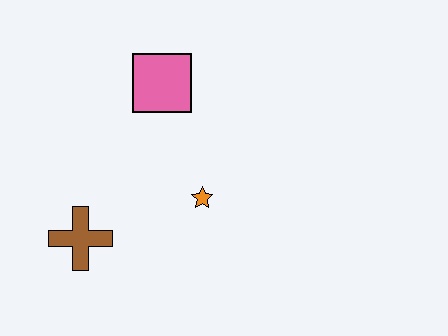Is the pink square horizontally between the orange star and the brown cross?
Yes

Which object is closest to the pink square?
The orange star is closest to the pink square.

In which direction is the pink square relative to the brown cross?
The pink square is above the brown cross.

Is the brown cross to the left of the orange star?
Yes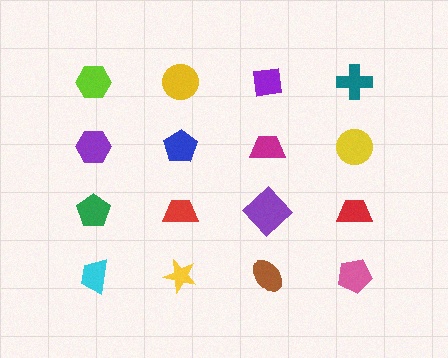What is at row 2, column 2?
A blue pentagon.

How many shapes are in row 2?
4 shapes.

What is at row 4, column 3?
A brown ellipse.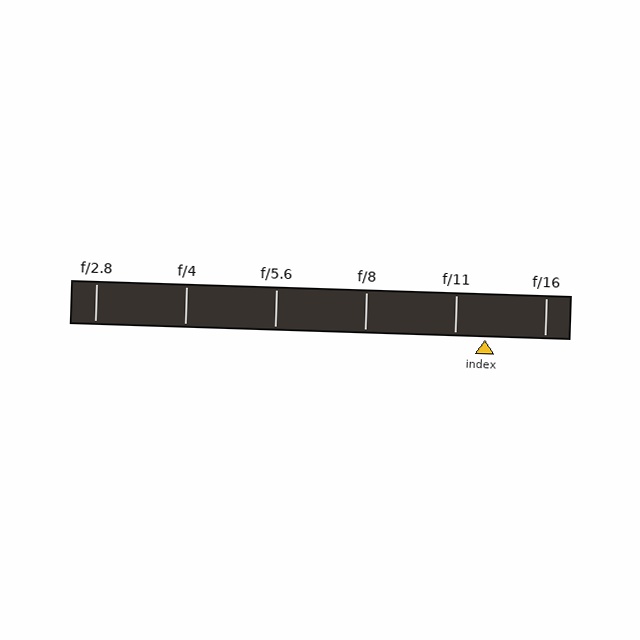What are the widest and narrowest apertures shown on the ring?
The widest aperture shown is f/2.8 and the narrowest is f/16.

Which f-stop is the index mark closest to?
The index mark is closest to f/11.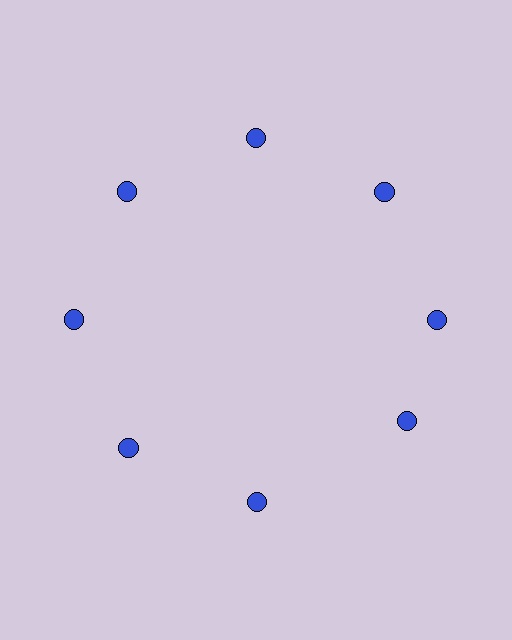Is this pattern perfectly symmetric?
No. The 8 blue circles are arranged in a ring, but one element near the 4 o'clock position is rotated out of alignment along the ring, breaking the 8-fold rotational symmetry.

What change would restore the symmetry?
The symmetry would be restored by rotating it back into even spacing with its neighbors so that all 8 circles sit at equal angles and equal distance from the center.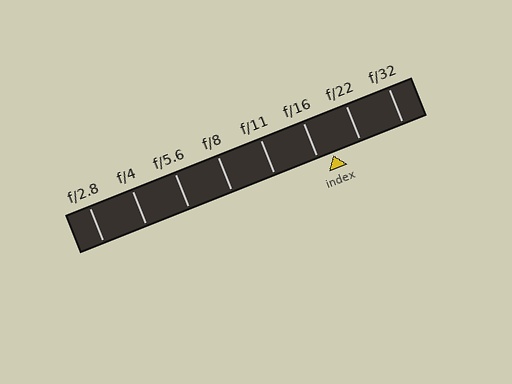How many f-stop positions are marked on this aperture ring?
There are 8 f-stop positions marked.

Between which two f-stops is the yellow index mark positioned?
The index mark is between f/16 and f/22.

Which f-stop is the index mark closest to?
The index mark is closest to f/16.